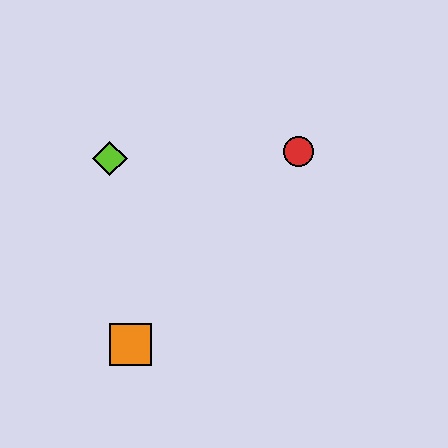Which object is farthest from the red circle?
The orange square is farthest from the red circle.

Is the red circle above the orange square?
Yes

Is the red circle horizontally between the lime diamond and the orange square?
No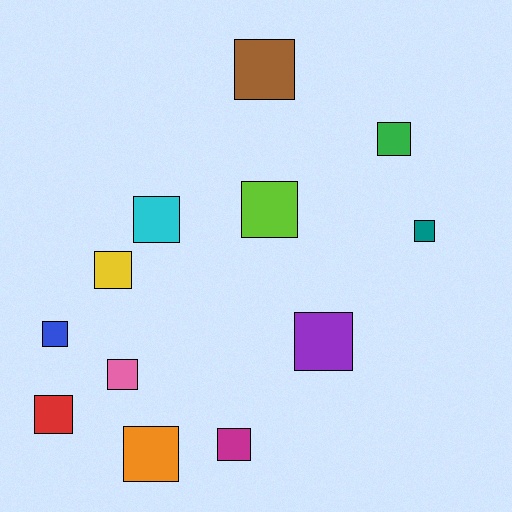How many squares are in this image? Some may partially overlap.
There are 12 squares.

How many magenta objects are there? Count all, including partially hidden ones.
There is 1 magenta object.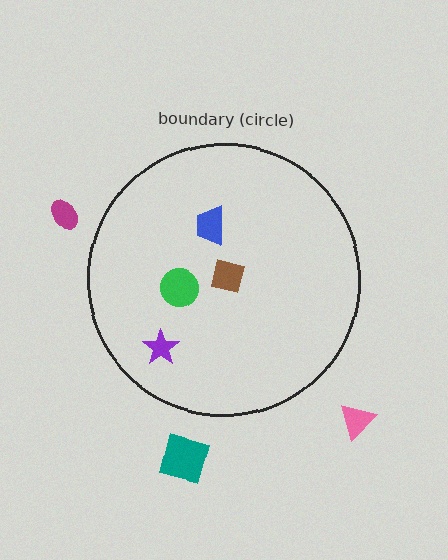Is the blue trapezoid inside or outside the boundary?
Inside.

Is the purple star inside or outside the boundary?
Inside.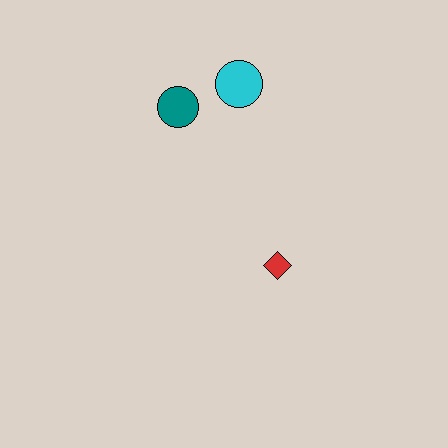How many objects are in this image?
There are 3 objects.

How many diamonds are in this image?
There is 1 diamond.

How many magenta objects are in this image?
There are no magenta objects.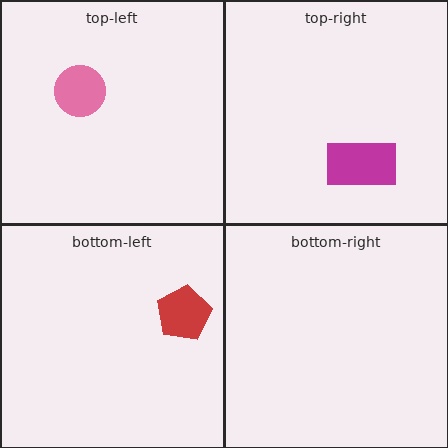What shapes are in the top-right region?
The magenta rectangle.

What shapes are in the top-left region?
The pink circle.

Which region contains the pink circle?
The top-left region.